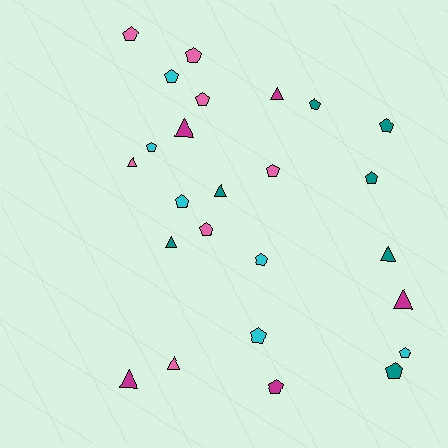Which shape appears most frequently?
Pentagon, with 16 objects.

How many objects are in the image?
There are 25 objects.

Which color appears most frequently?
Teal, with 7 objects.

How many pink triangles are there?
There are 2 pink triangles.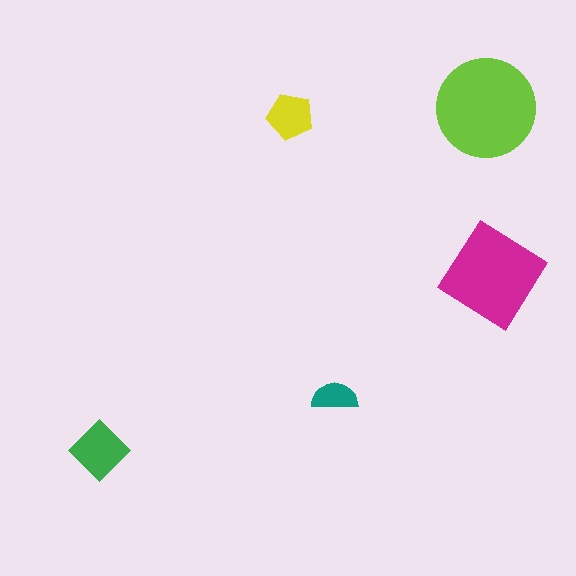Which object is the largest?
The lime circle.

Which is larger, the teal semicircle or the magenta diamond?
The magenta diamond.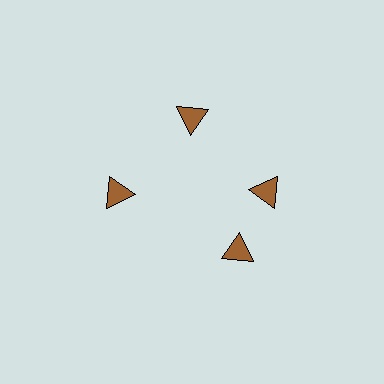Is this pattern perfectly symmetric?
No. The 4 brown triangles are arranged in a ring, but one element near the 6 o'clock position is rotated out of alignment along the ring, breaking the 4-fold rotational symmetry.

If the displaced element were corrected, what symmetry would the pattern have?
It would have 4-fold rotational symmetry — the pattern would map onto itself every 90 degrees.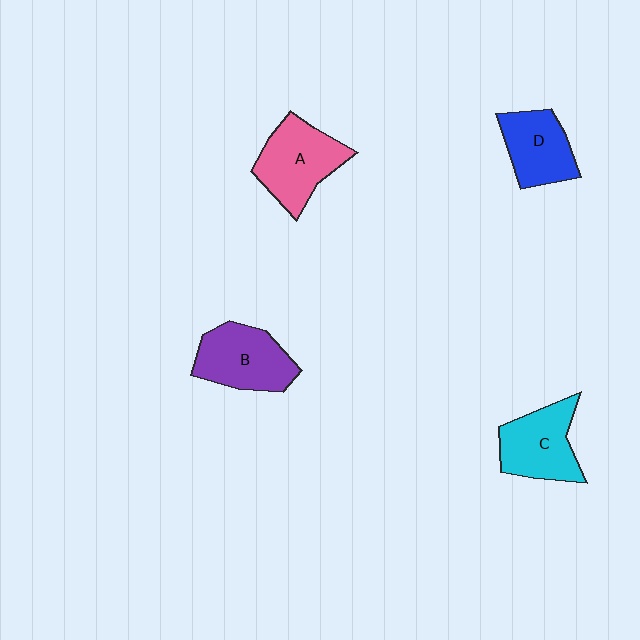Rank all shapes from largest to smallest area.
From largest to smallest: A (pink), B (purple), C (cyan), D (blue).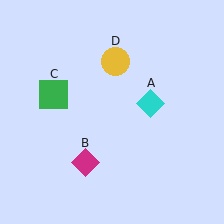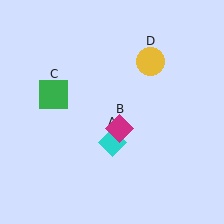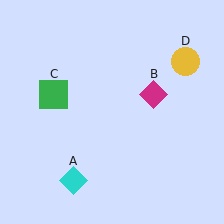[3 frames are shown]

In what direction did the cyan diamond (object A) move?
The cyan diamond (object A) moved down and to the left.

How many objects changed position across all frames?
3 objects changed position: cyan diamond (object A), magenta diamond (object B), yellow circle (object D).